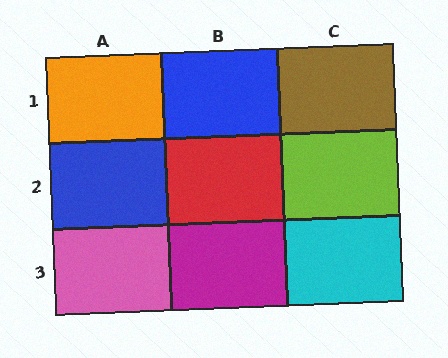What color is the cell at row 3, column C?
Cyan.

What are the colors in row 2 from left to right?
Blue, red, lime.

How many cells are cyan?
1 cell is cyan.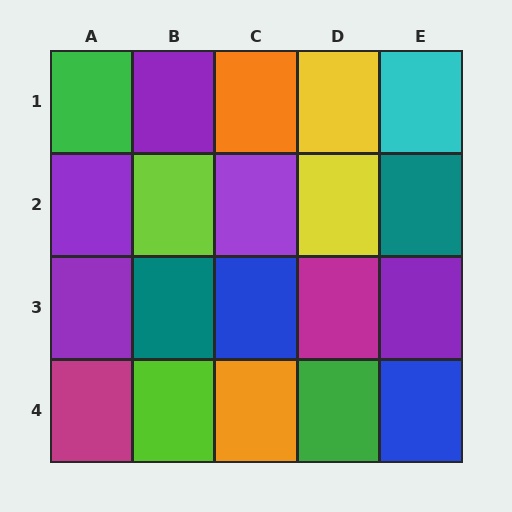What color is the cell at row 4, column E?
Blue.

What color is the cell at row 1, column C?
Orange.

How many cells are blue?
2 cells are blue.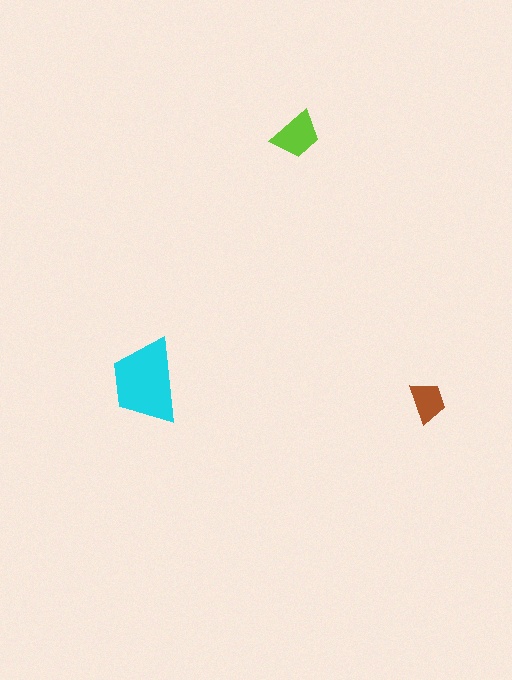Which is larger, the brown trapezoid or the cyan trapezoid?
The cyan one.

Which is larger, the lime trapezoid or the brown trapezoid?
The lime one.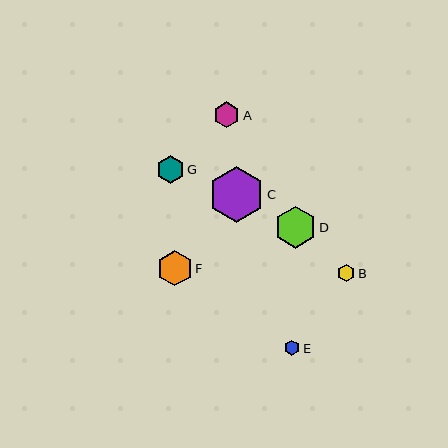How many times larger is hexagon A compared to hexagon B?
Hexagon A is approximately 1.5 times the size of hexagon B.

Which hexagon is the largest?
Hexagon C is the largest with a size of approximately 56 pixels.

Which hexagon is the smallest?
Hexagon E is the smallest with a size of approximately 15 pixels.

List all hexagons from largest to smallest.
From largest to smallest: C, D, F, G, A, B, E.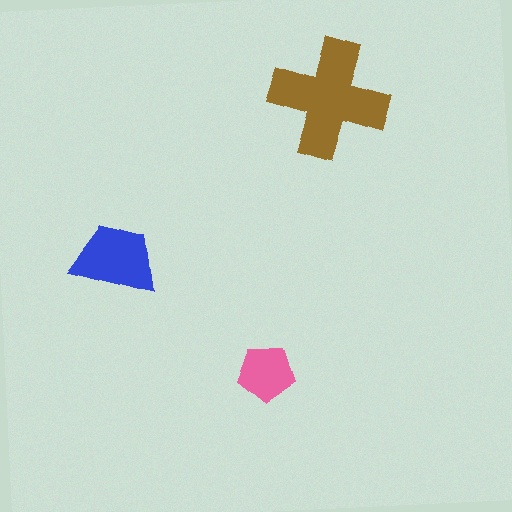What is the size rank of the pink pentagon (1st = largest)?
3rd.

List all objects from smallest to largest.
The pink pentagon, the blue trapezoid, the brown cross.